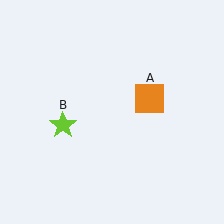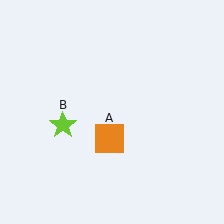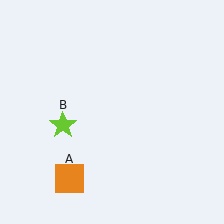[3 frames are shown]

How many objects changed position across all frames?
1 object changed position: orange square (object A).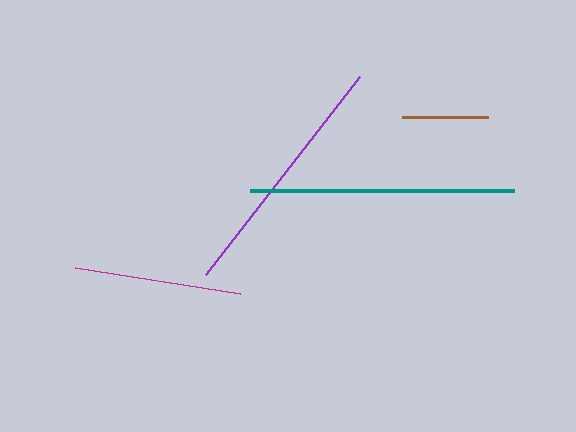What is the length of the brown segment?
The brown segment is approximately 85 pixels long.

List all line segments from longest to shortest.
From longest to shortest: teal, purple, magenta, brown.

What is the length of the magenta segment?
The magenta segment is approximately 167 pixels long.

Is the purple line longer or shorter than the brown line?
The purple line is longer than the brown line.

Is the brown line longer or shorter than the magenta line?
The magenta line is longer than the brown line.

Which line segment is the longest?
The teal line is the longest at approximately 264 pixels.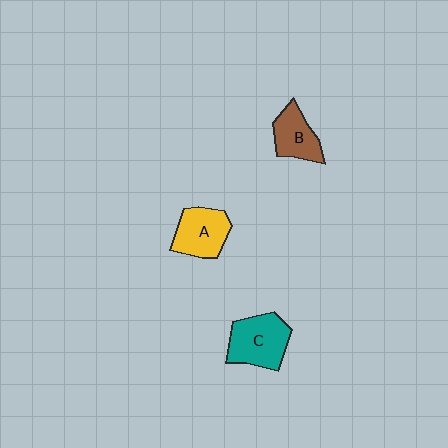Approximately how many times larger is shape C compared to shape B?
Approximately 1.4 times.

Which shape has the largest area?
Shape C (teal).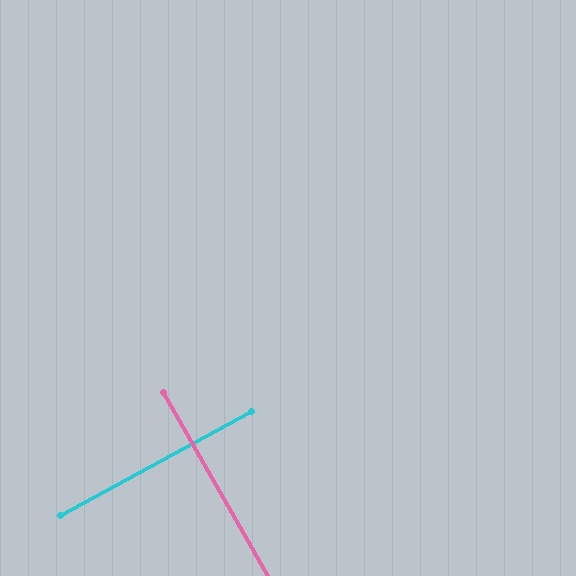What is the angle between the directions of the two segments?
Approximately 89 degrees.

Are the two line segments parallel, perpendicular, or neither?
Perpendicular — they meet at approximately 89°.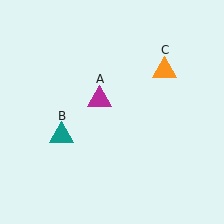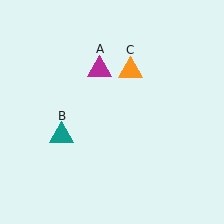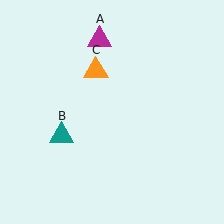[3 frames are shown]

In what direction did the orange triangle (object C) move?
The orange triangle (object C) moved left.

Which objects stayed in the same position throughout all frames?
Teal triangle (object B) remained stationary.